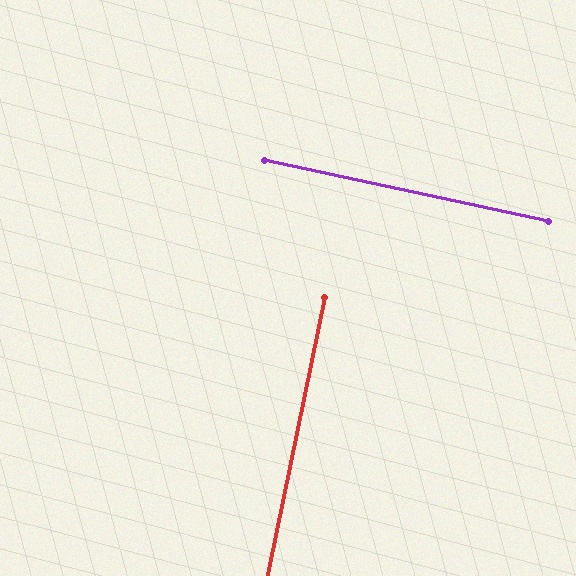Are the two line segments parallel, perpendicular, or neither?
Perpendicular — they meet at approximately 90°.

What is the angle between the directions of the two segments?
Approximately 90 degrees.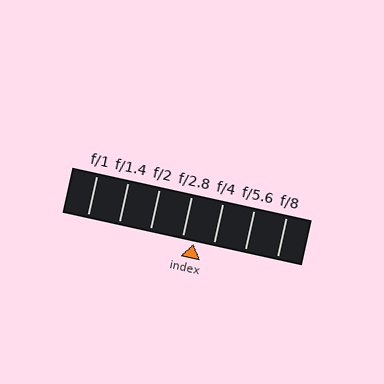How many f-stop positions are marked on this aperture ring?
There are 7 f-stop positions marked.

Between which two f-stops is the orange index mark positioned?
The index mark is between f/2.8 and f/4.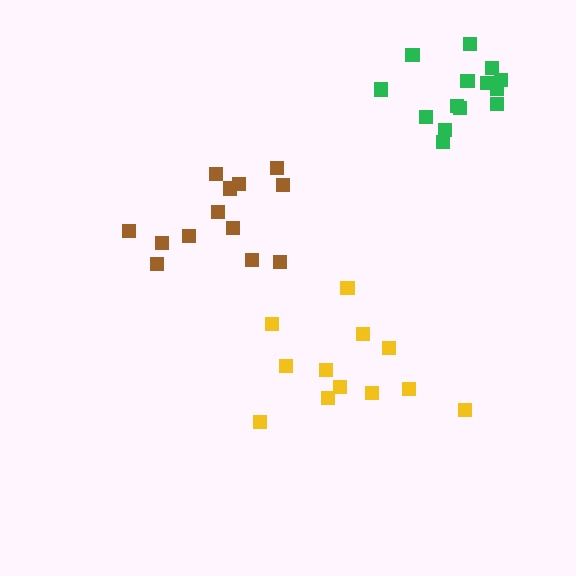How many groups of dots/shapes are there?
There are 3 groups.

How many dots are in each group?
Group 1: 12 dots, Group 2: 13 dots, Group 3: 14 dots (39 total).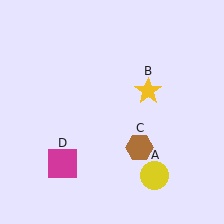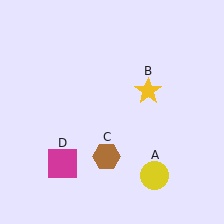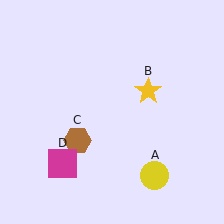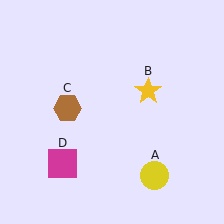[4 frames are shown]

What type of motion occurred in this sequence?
The brown hexagon (object C) rotated clockwise around the center of the scene.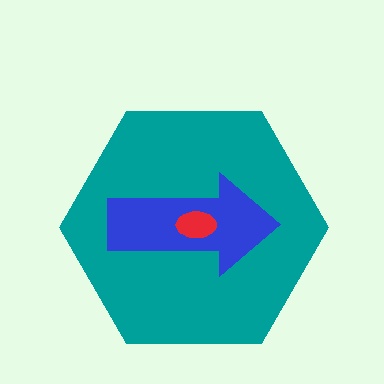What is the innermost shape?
The red ellipse.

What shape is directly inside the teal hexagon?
The blue arrow.